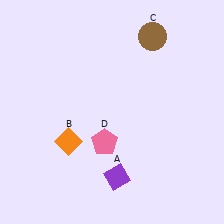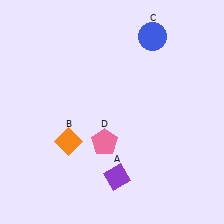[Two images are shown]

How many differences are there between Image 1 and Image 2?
There is 1 difference between the two images.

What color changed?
The circle (C) changed from brown in Image 1 to blue in Image 2.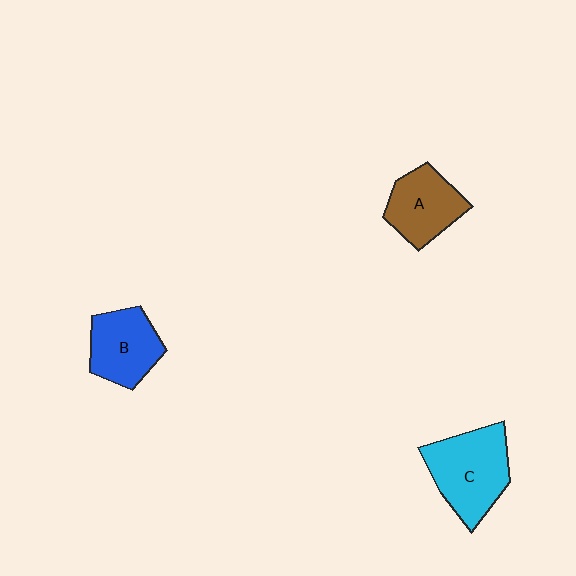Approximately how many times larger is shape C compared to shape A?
Approximately 1.4 times.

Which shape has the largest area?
Shape C (cyan).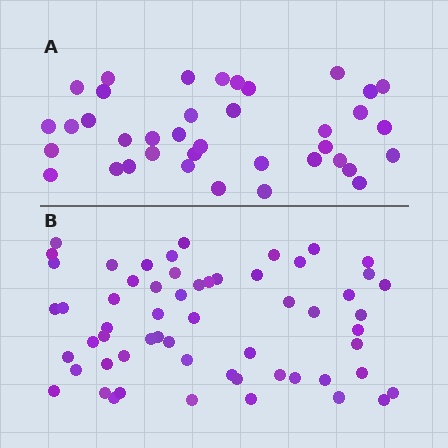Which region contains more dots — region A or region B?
Region B (the bottom region) has more dots.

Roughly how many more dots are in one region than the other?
Region B has approximately 20 more dots than region A.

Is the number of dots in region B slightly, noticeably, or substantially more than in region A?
Region B has substantially more. The ratio is roughly 1.6 to 1.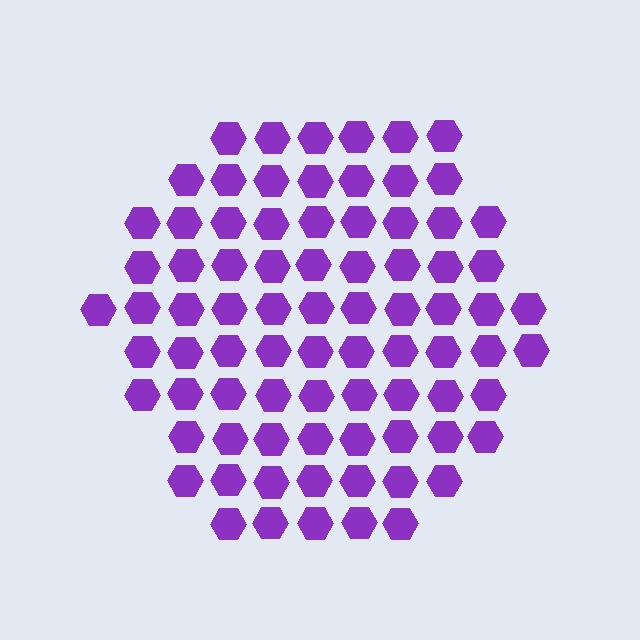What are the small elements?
The small elements are hexagons.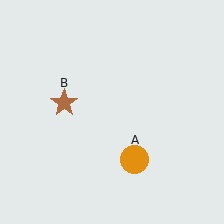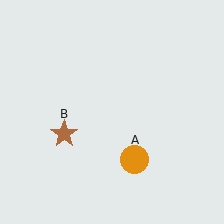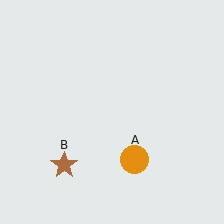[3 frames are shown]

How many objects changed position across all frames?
1 object changed position: brown star (object B).